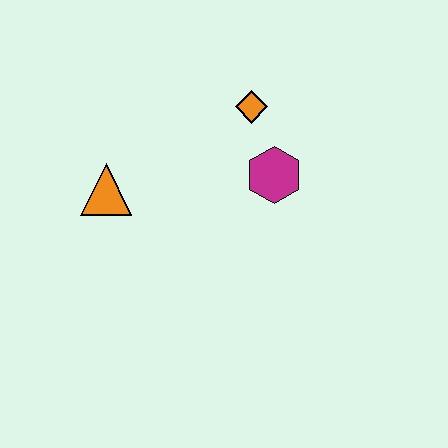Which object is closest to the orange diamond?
The magenta hexagon is closest to the orange diamond.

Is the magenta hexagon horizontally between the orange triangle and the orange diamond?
No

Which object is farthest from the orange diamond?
The orange triangle is farthest from the orange diamond.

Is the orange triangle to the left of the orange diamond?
Yes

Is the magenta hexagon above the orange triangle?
Yes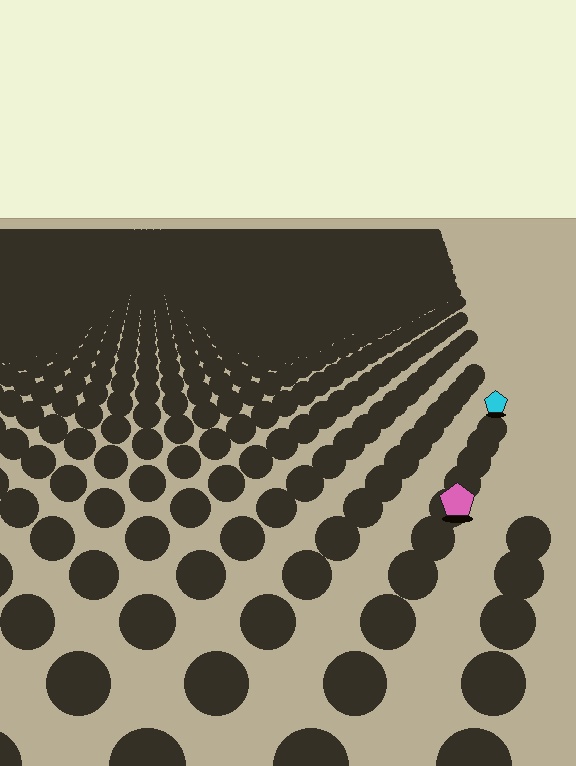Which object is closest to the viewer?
The pink pentagon is closest. The texture marks near it are larger and more spread out.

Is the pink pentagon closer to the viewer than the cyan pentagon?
Yes. The pink pentagon is closer — you can tell from the texture gradient: the ground texture is coarser near it.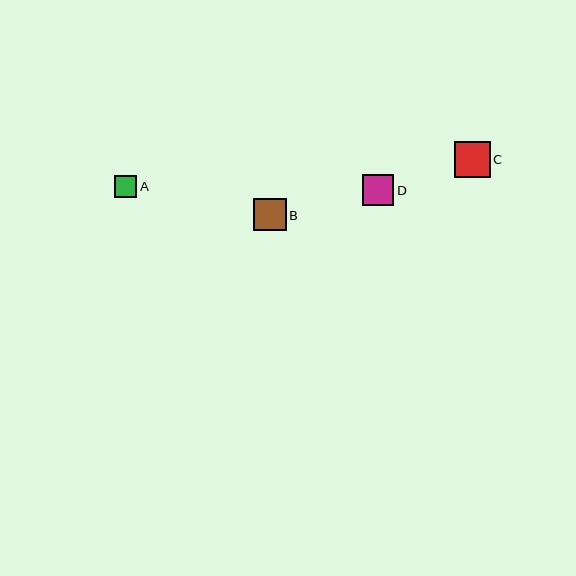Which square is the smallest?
Square A is the smallest with a size of approximately 22 pixels.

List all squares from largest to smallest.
From largest to smallest: C, B, D, A.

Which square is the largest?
Square C is the largest with a size of approximately 36 pixels.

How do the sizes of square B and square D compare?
Square B and square D are approximately the same size.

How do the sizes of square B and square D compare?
Square B and square D are approximately the same size.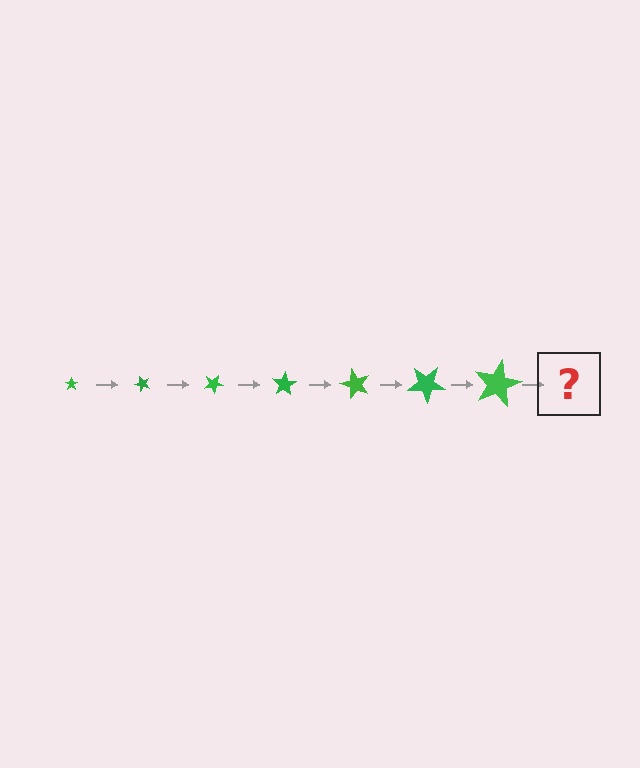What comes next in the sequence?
The next element should be a star, larger than the previous one and rotated 350 degrees from the start.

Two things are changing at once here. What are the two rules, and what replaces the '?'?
The two rules are that the star grows larger each step and it rotates 50 degrees each step. The '?' should be a star, larger than the previous one and rotated 350 degrees from the start.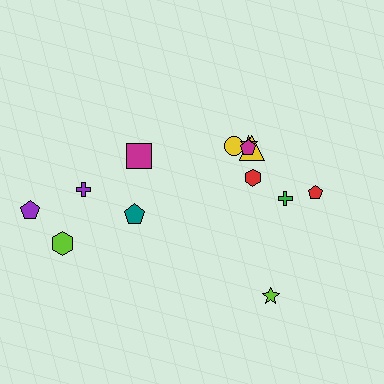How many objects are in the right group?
There are 8 objects.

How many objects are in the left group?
There are 5 objects.